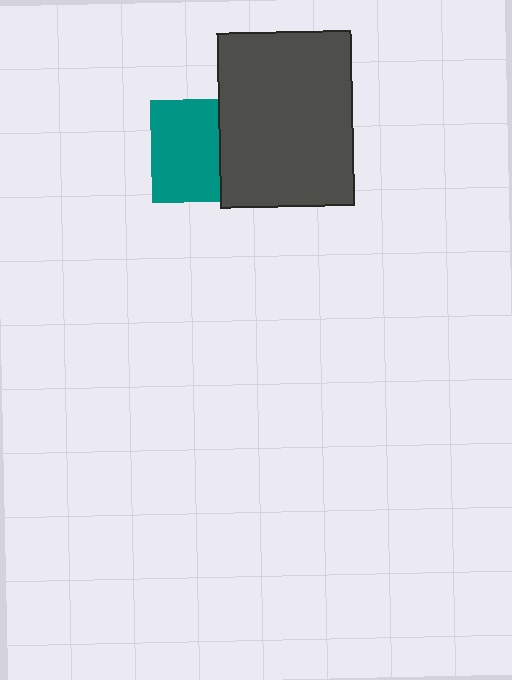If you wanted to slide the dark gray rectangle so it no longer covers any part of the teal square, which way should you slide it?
Slide it right — that is the most direct way to separate the two shapes.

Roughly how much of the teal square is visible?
Most of it is visible (roughly 67%).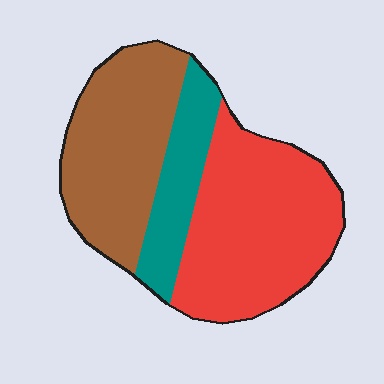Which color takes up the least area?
Teal, at roughly 20%.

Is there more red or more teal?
Red.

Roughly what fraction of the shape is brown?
Brown takes up about three eighths (3/8) of the shape.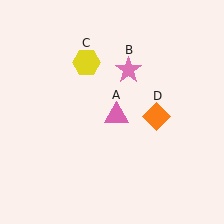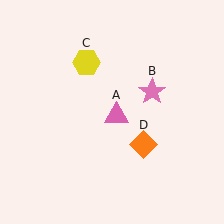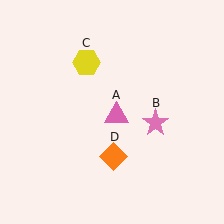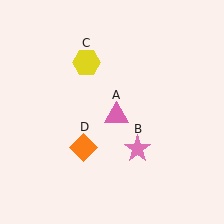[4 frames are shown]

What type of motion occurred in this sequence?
The pink star (object B), orange diamond (object D) rotated clockwise around the center of the scene.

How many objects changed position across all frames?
2 objects changed position: pink star (object B), orange diamond (object D).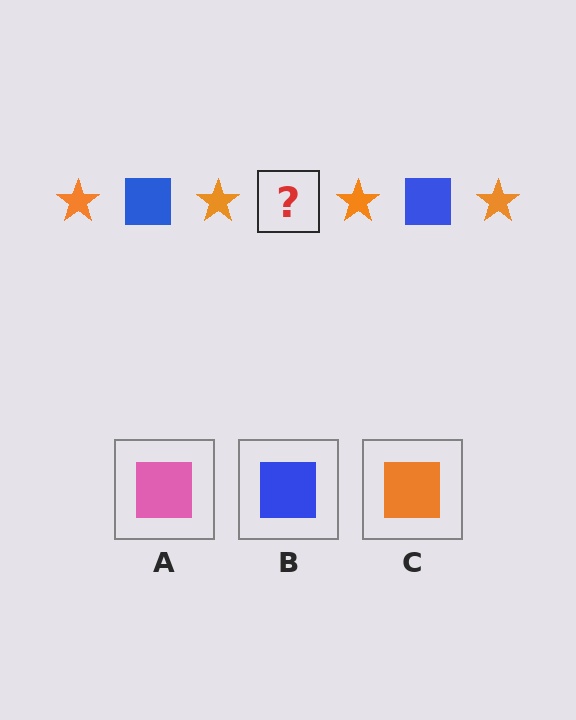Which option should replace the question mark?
Option B.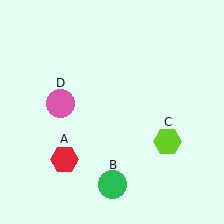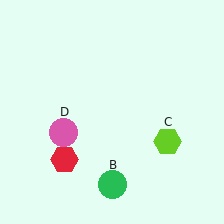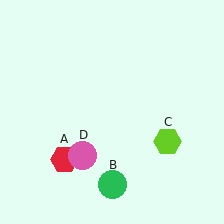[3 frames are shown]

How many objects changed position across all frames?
1 object changed position: pink circle (object D).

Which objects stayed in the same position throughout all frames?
Red hexagon (object A) and green circle (object B) and lime hexagon (object C) remained stationary.